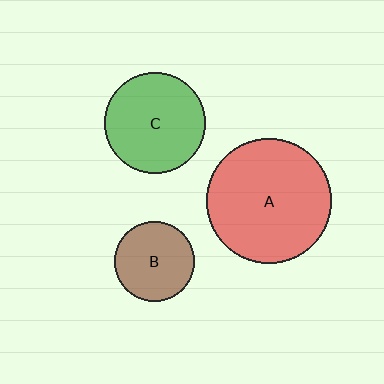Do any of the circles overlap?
No, none of the circles overlap.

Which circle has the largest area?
Circle A (red).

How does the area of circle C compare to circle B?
Approximately 1.6 times.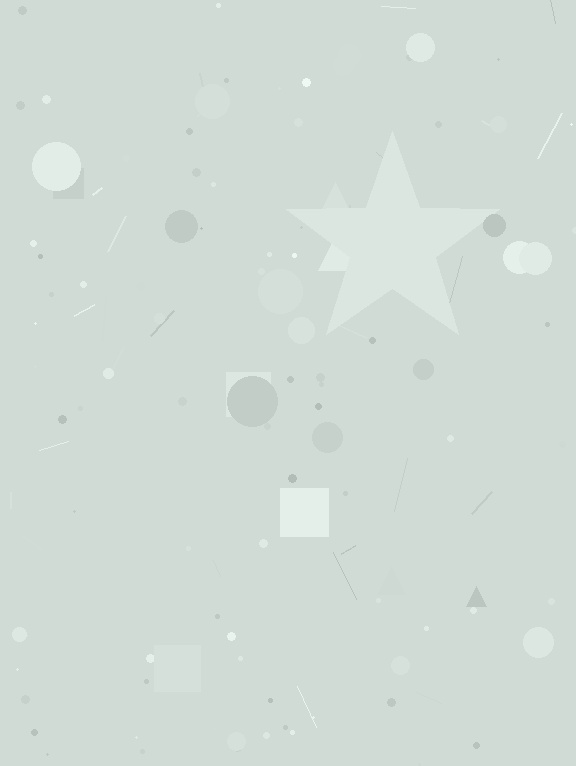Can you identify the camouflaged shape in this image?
The camouflaged shape is a star.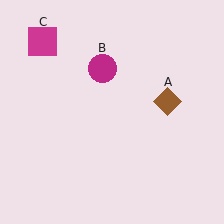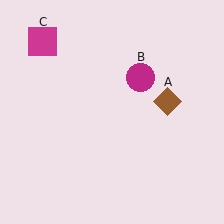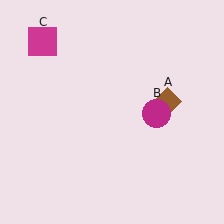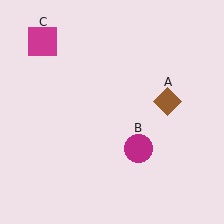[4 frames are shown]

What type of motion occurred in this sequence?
The magenta circle (object B) rotated clockwise around the center of the scene.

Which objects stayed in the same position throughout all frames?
Brown diamond (object A) and magenta square (object C) remained stationary.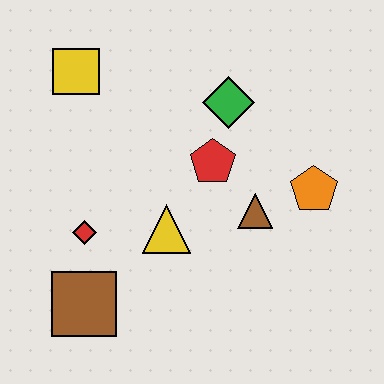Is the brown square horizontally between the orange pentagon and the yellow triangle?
No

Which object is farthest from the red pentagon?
The brown square is farthest from the red pentagon.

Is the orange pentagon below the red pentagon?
Yes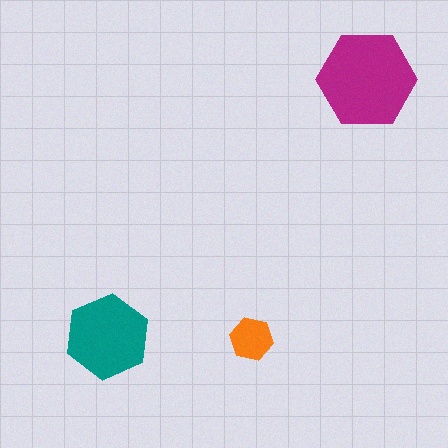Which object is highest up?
The magenta hexagon is topmost.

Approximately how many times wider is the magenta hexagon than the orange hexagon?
About 2.5 times wider.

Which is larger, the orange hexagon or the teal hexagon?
The teal one.